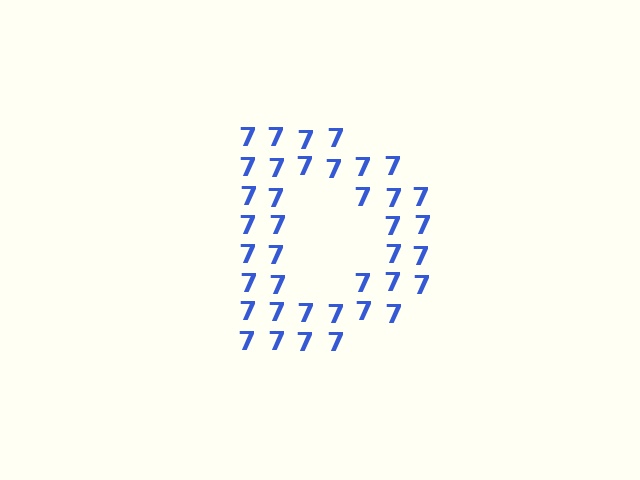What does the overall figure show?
The overall figure shows the letter D.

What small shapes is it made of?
It is made of small digit 7's.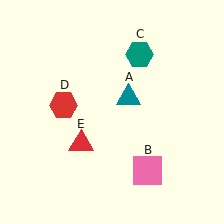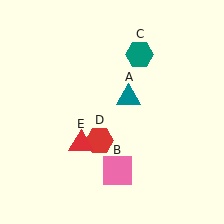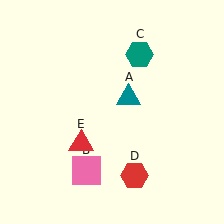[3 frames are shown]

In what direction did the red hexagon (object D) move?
The red hexagon (object D) moved down and to the right.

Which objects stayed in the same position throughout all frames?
Teal triangle (object A) and teal hexagon (object C) and red triangle (object E) remained stationary.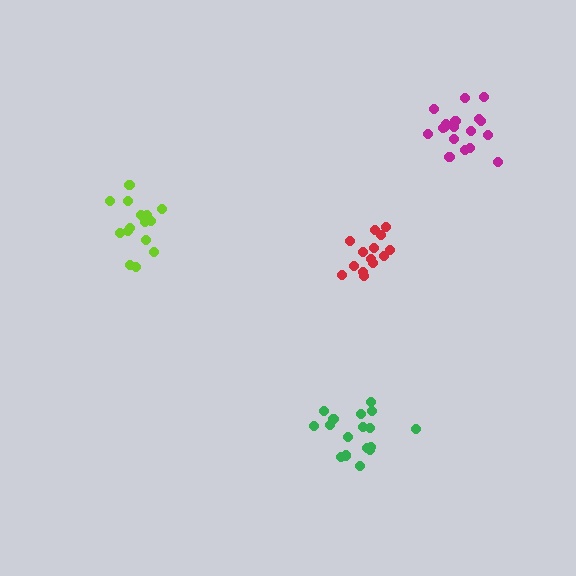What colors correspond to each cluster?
The clusters are colored: red, magenta, green, lime.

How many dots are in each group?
Group 1: 14 dots, Group 2: 18 dots, Group 3: 17 dots, Group 4: 15 dots (64 total).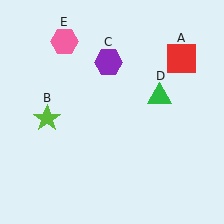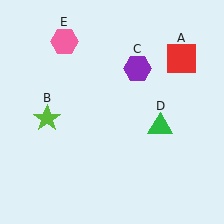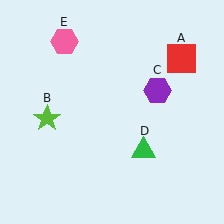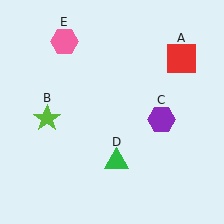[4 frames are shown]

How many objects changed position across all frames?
2 objects changed position: purple hexagon (object C), green triangle (object D).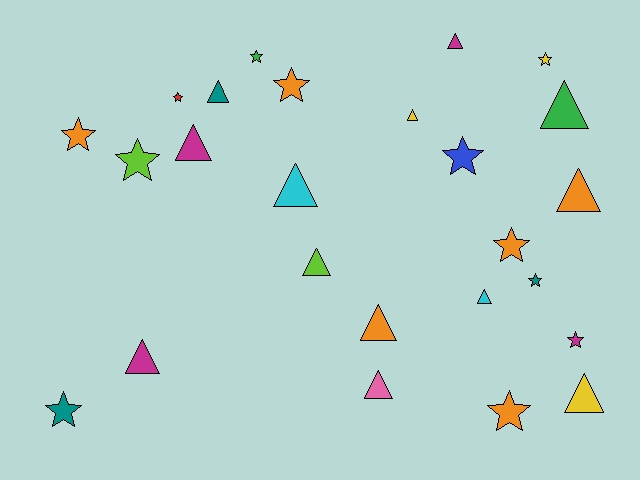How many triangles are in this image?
There are 13 triangles.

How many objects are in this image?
There are 25 objects.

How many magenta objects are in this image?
There are 4 magenta objects.